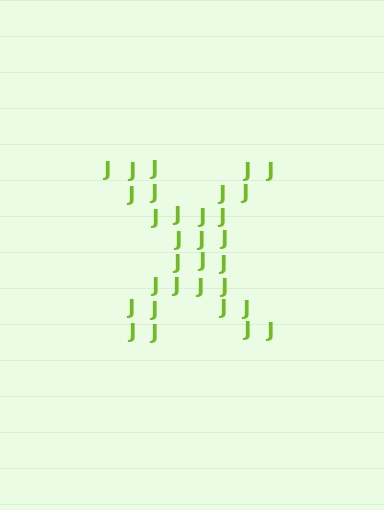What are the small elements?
The small elements are letter J's.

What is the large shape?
The large shape is the letter X.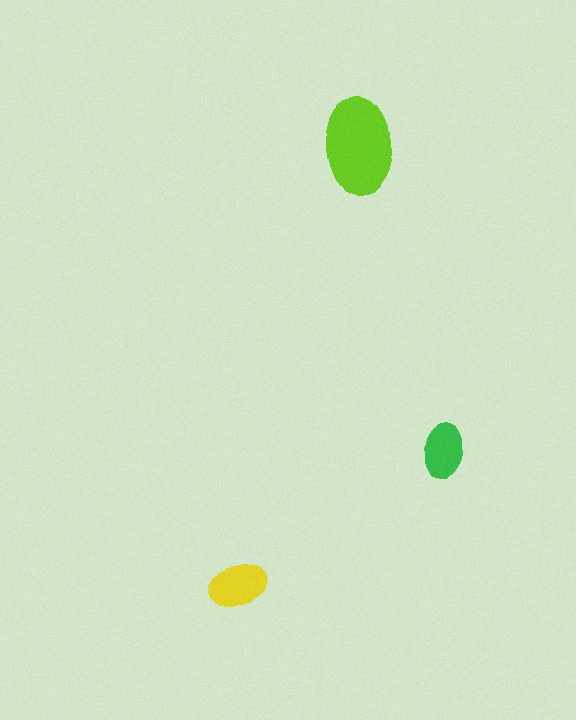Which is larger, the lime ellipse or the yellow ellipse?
The lime one.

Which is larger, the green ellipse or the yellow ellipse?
The yellow one.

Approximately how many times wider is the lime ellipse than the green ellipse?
About 1.5 times wider.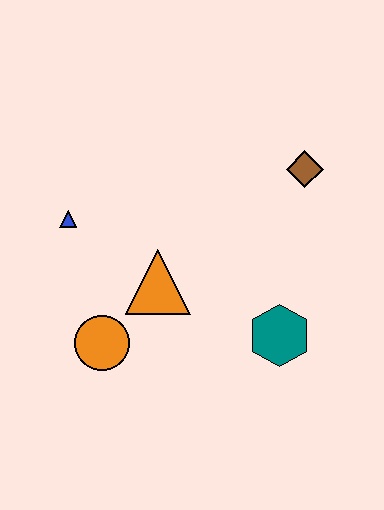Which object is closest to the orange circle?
The orange triangle is closest to the orange circle.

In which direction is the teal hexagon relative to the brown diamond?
The teal hexagon is below the brown diamond.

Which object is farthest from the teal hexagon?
The blue triangle is farthest from the teal hexagon.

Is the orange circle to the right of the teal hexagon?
No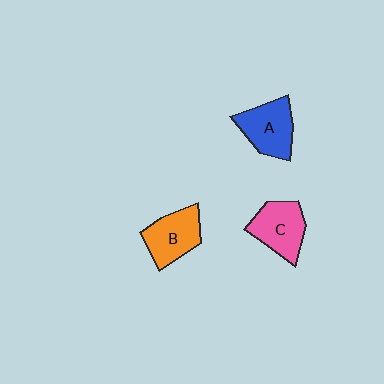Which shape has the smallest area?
Shape B (orange).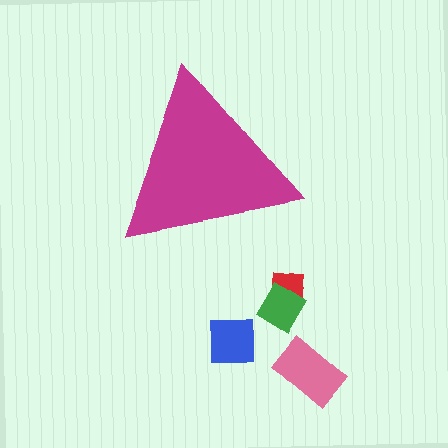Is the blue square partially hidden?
No, the blue square is fully visible.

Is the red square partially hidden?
No, the red square is fully visible.